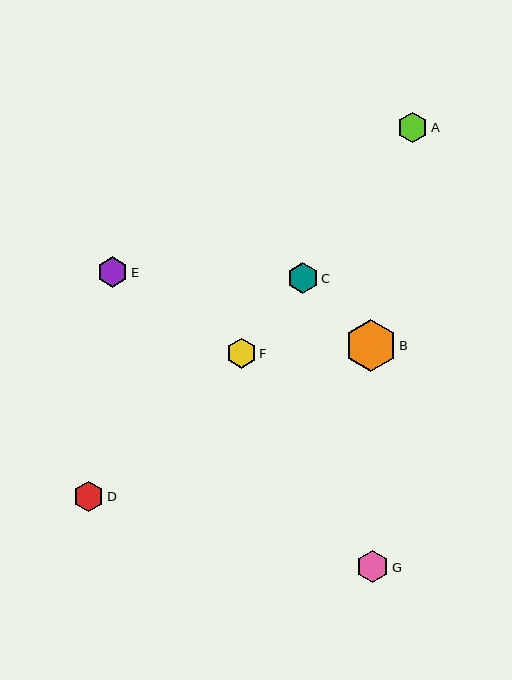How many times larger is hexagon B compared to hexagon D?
Hexagon B is approximately 1.7 times the size of hexagon D.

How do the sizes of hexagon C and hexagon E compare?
Hexagon C and hexagon E are approximately the same size.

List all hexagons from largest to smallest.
From largest to smallest: B, G, A, C, D, E, F.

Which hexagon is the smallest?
Hexagon F is the smallest with a size of approximately 30 pixels.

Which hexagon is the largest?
Hexagon B is the largest with a size of approximately 52 pixels.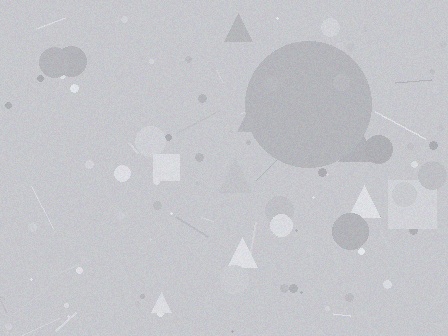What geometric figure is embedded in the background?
A circle is embedded in the background.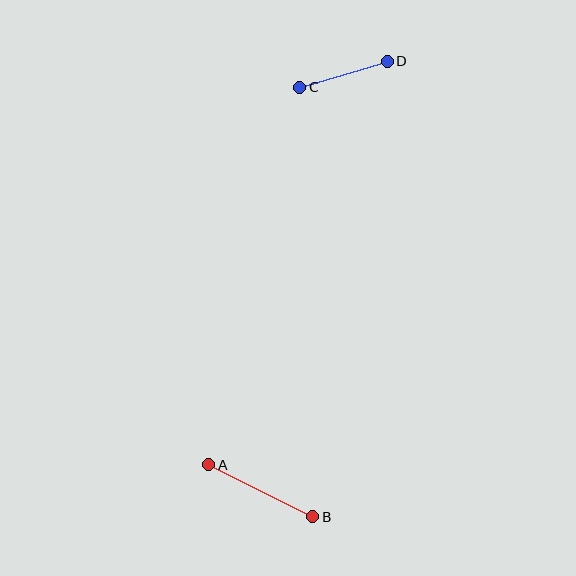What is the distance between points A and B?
The distance is approximately 116 pixels.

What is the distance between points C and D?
The distance is approximately 91 pixels.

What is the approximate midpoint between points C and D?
The midpoint is at approximately (343, 74) pixels.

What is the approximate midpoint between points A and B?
The midpoint is at approximately (261, 491) pixels.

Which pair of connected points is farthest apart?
Points A and B are farthest apart.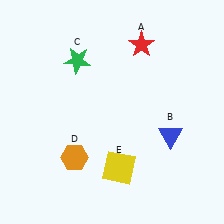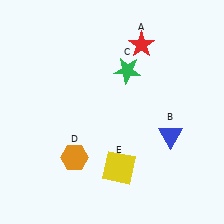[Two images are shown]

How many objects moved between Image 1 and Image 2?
1 object moved between the two images.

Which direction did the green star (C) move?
The green star (C) moved right.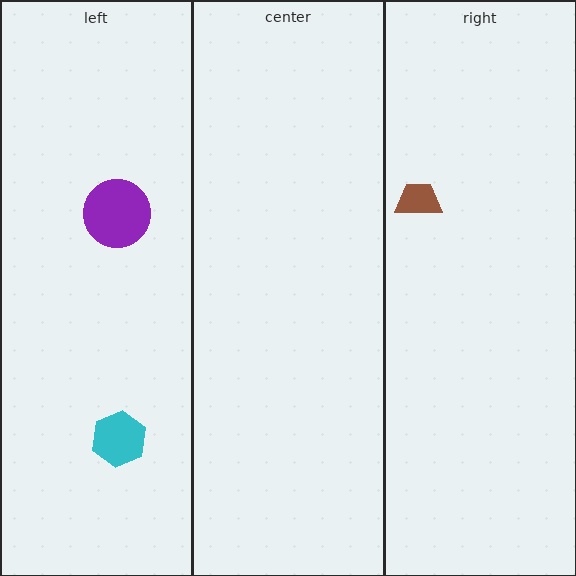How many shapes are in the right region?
1.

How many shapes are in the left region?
2.